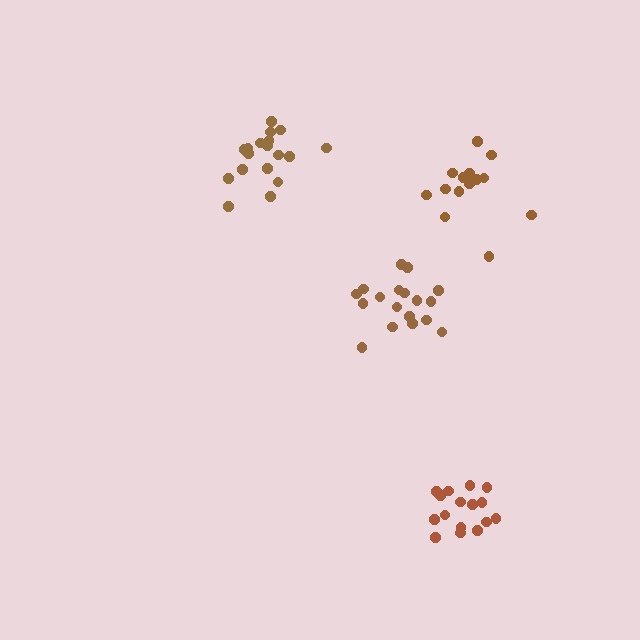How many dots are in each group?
Group 1: 14 dots, Group 2: 18 dots, Group 3: 18 dots, Group 4: 18 dots (68 total).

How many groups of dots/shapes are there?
There are 4 groups.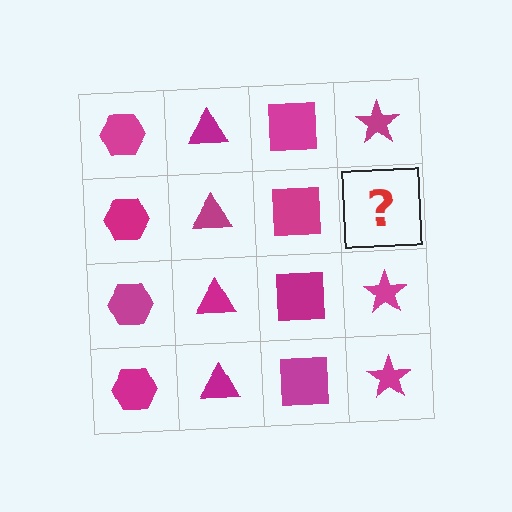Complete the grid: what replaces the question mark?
The question mark should be replaced with a magenta star.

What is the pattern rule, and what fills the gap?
The rule is that each column has a consistent shape. The gap should be filled with a magenta star.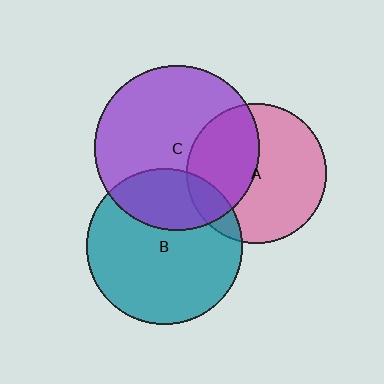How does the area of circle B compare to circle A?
Approximately 1.2 times.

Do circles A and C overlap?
Yes.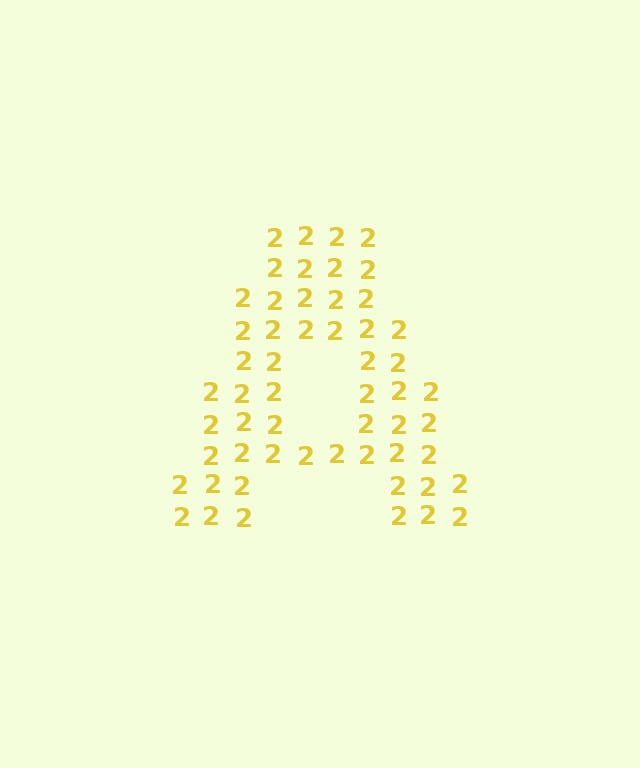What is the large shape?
The large shape is the letter A.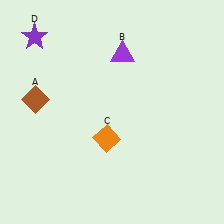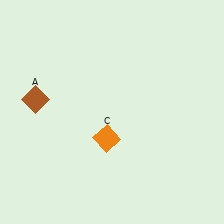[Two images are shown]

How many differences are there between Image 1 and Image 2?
There are 2 differences between the two images.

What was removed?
The purple triangle (B), the purple star (D) were removed in Image 2.